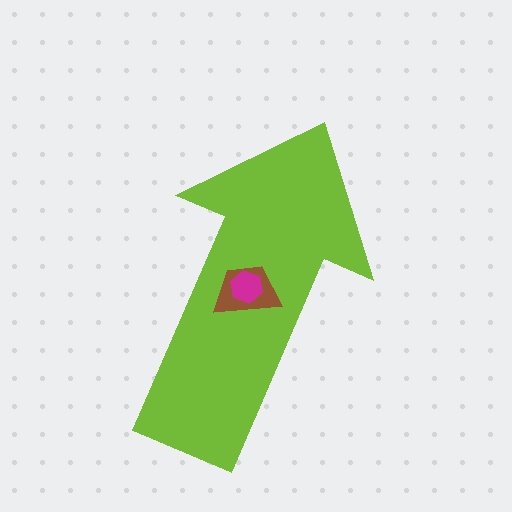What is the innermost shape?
The magenta hexagon.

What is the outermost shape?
The lime arrow.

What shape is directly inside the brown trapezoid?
The magenta hexagon.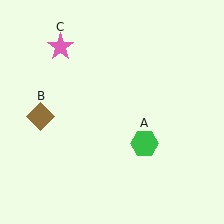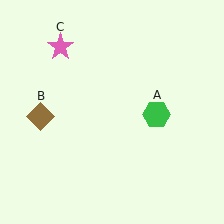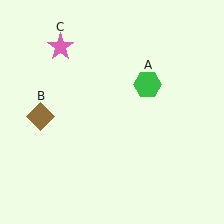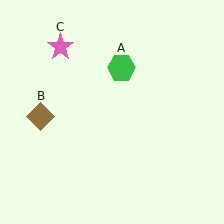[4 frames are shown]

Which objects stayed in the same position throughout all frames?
Brown diamond (object B) and pink star (object C) remained stationary.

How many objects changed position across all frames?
1 object changed position: green hexagon (object A).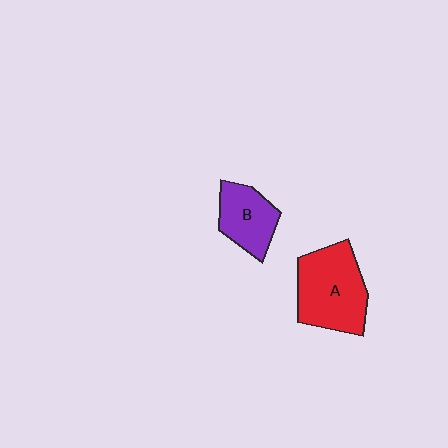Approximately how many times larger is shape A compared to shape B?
Approximately 1.6 times.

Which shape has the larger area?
Shape A (red).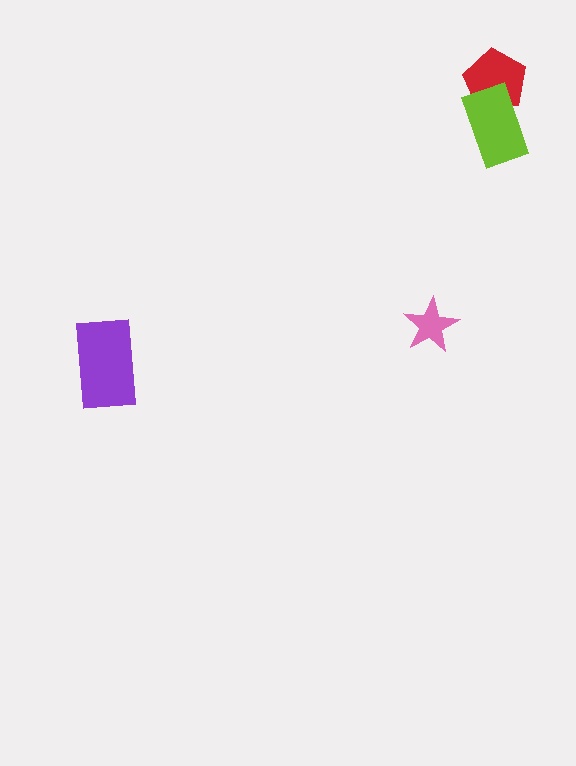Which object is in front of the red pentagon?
The lime rectangle is in front of the red pentagon.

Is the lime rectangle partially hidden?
No, no other shape covers it.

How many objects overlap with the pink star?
0 objects overlap with the pink star.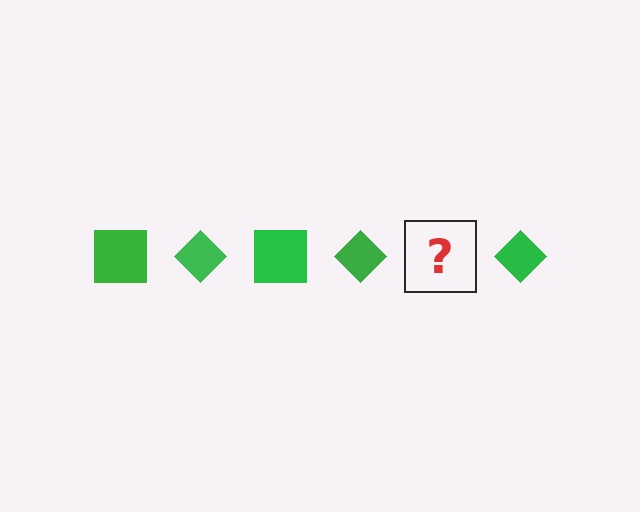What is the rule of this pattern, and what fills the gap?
The rule is that the pattern cycles through square, diamond shapes in green. The gap should be filled with a green square.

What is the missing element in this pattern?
The missing element is a green square.